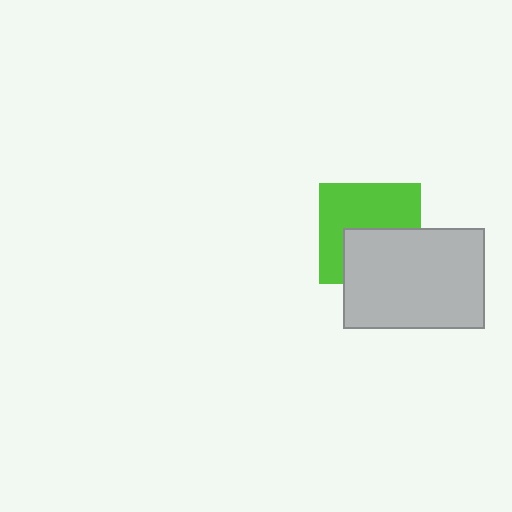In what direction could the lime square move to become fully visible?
The lime square could move up. That would shift it out from behind the light gray rectangle entirely.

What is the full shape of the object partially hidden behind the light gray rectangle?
The partially hidden object is a lime square.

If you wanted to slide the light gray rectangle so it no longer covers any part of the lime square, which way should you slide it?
Slide it down — that is the most direct way to separate the two shapes.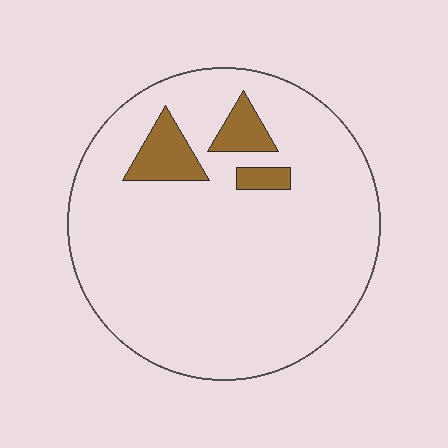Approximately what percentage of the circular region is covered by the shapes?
Approximately 10%.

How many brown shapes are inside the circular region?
3.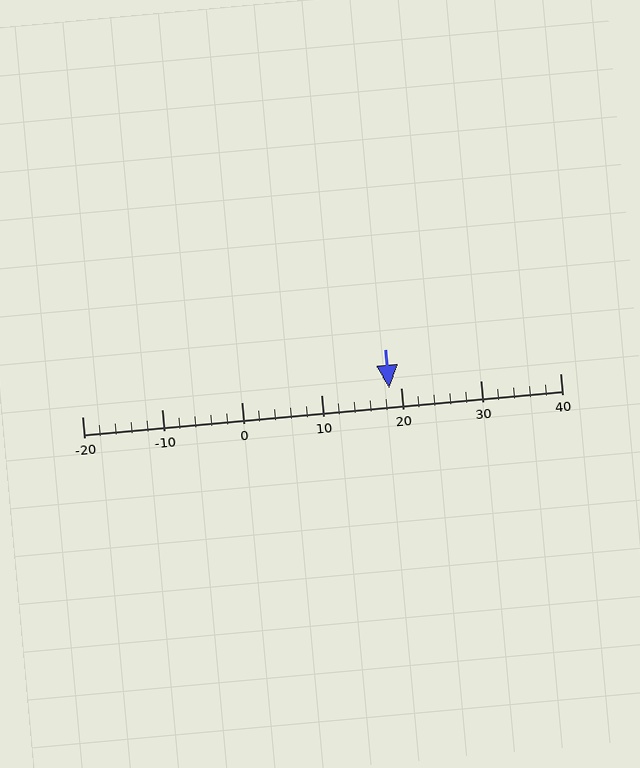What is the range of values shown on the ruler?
The ruler shows values from -20 to 40.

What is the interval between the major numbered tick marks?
The major tick marks are spaced 10 units apart.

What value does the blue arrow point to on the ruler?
The blue arrow points to approximately 19.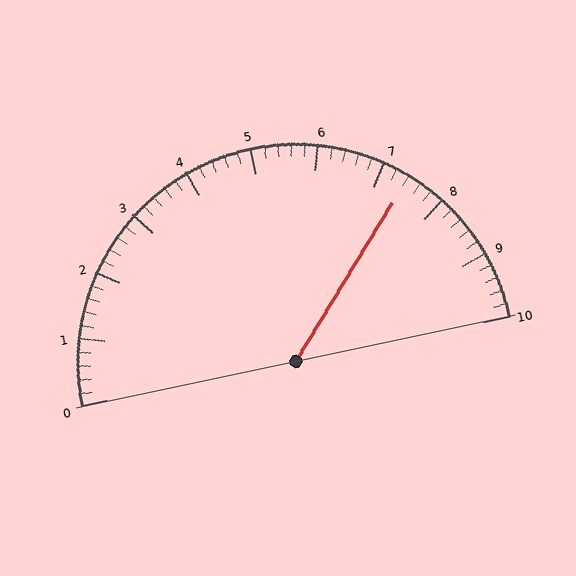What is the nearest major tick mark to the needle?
The nearest major tick mark is 7.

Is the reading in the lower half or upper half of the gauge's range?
The reading is in the upper half of the range (0 to 10).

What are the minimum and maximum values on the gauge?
The gauge ranges from 0 to 10.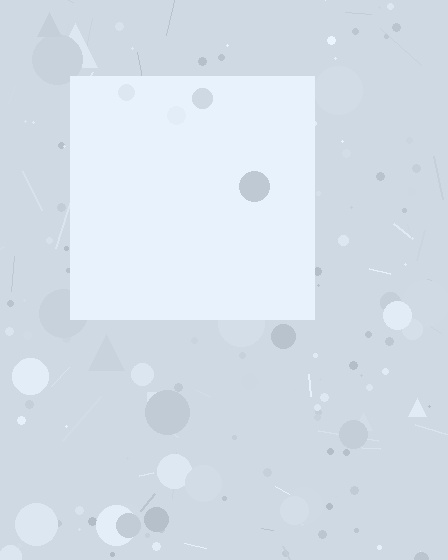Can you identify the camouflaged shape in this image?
The camouflaged shape is a square.